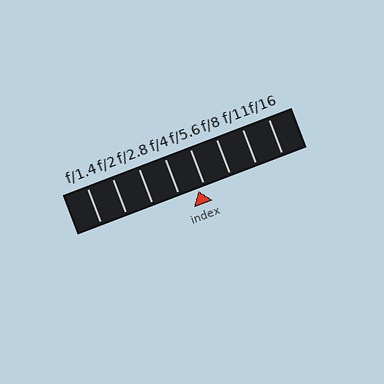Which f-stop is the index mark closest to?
The index mark is closest to f/5.6.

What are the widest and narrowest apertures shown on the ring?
The widest aperture shown is f/1.4 and the narrowest is f/16.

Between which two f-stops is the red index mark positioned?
The index mark is between f/4 and f/5.6.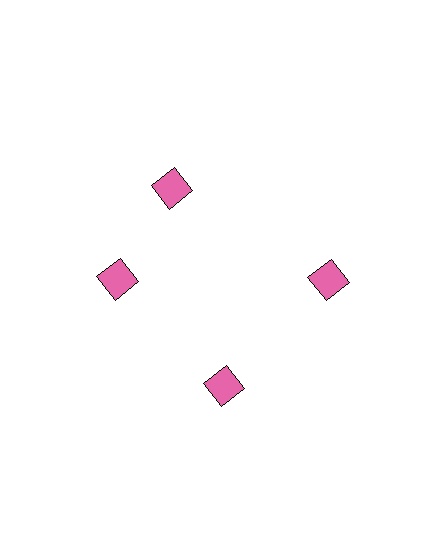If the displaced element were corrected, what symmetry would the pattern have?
It would have 4-fold rotational symmetry — the pattern would map onto itself every 90 degrees.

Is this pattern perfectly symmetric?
No. The 4 pink squares are arranged in a ring, but one element near the 12 o'clock position is rotated out of alignment along the ring, breaking the 4-fold rotational symmetry.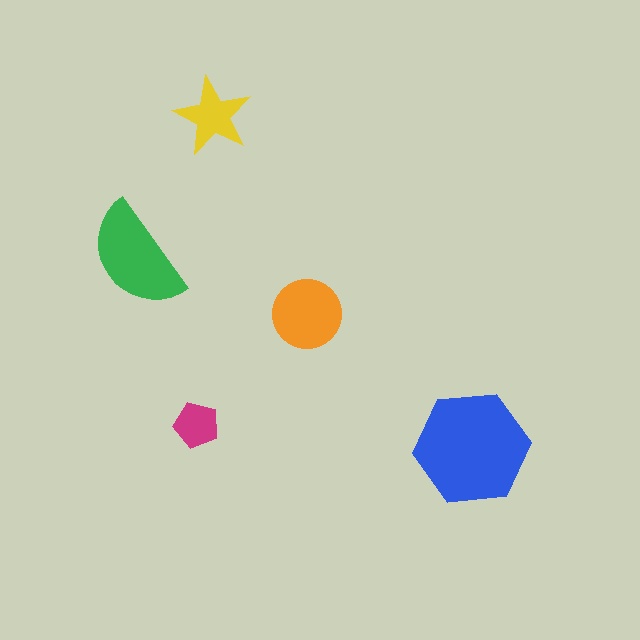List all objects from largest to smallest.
The blue hexagon, the green semicircle, the orange circle, the yellow star, the magenta pentagon.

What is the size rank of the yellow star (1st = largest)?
4th.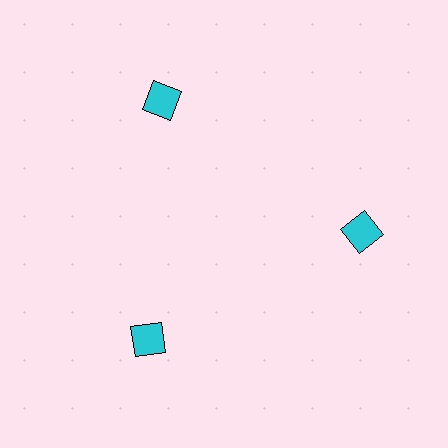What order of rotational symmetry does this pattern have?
This pattern has 3-fold rotational symmetry.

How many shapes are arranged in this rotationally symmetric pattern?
There are 3 shapes, arranged in 3 groups of 1.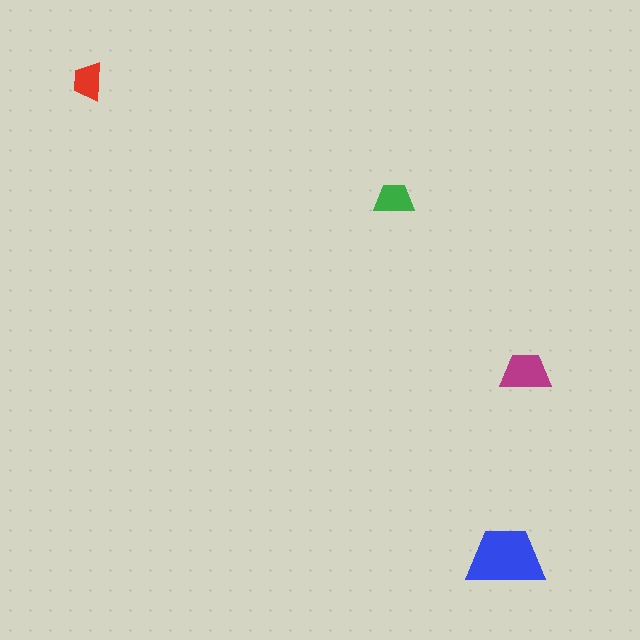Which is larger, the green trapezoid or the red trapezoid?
The green one.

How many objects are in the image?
There are 4 objects in the image.